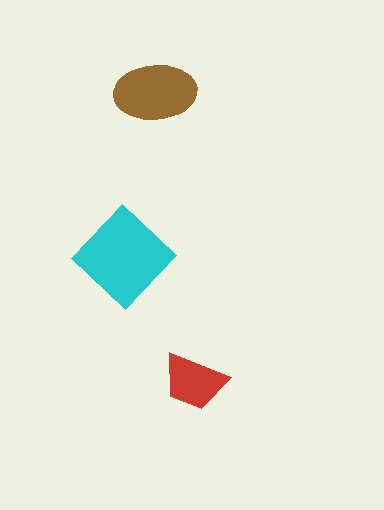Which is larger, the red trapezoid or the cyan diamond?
The cyan diamond.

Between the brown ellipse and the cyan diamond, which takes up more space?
The cyan diamond.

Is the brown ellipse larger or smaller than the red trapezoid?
Larger.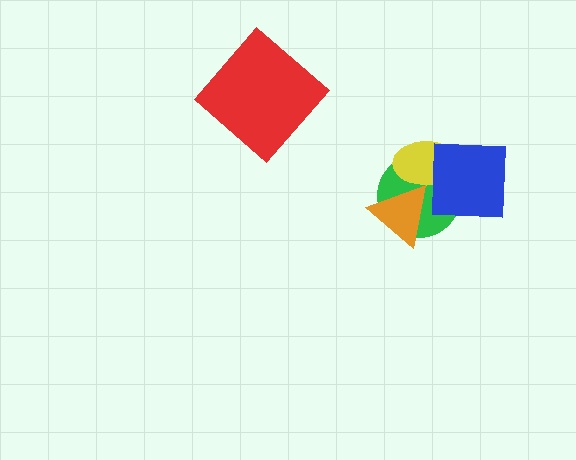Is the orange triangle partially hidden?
Yes, it is partially covered by another shape.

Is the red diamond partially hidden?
No, no other shape covers it.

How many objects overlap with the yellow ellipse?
3 objects overlap with the yellow ellipse.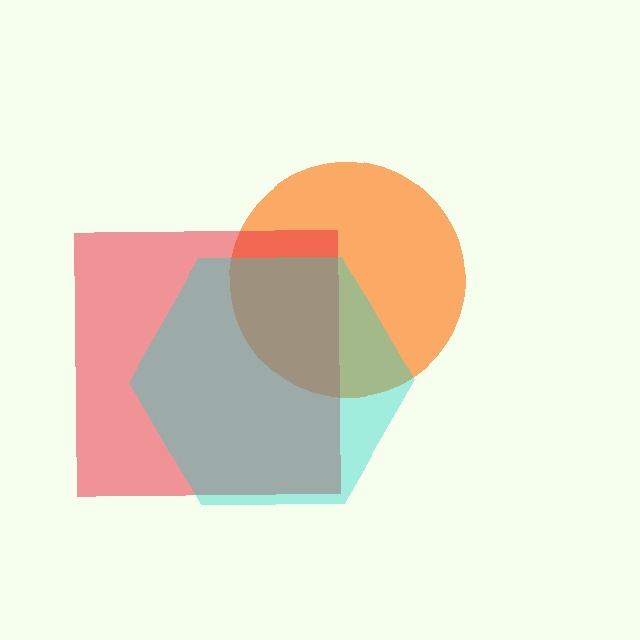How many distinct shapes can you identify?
There are 3 distinct shapes: an orange circle, a red square, a cyan hexagon.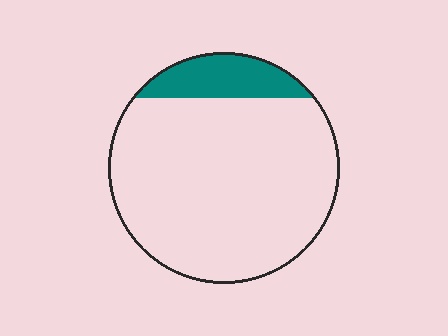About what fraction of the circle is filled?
About one eighth (1/8).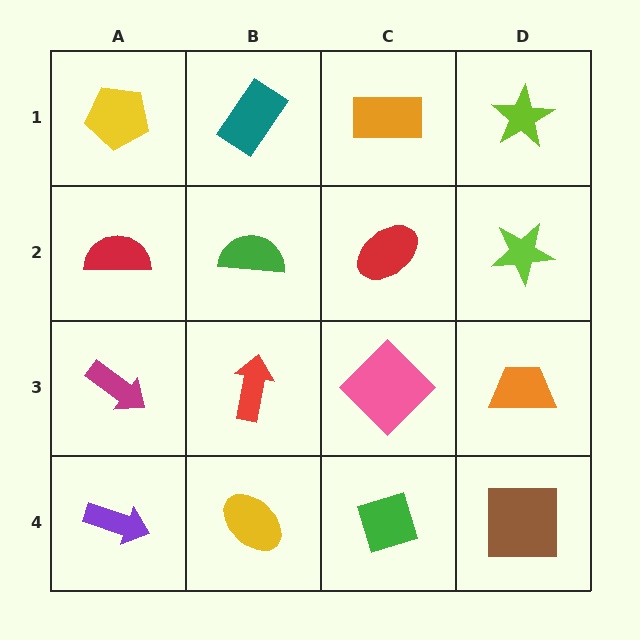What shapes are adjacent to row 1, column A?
A red semicircle (row 2, column A), a teal rectangle (row 1, column B).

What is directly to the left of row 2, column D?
A red ellipse.